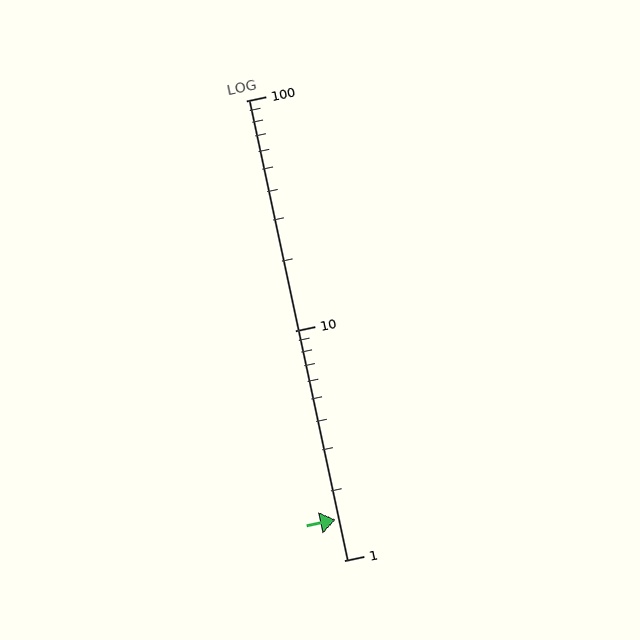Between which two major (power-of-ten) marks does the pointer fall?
The pointer is between 1 and 10.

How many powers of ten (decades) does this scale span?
The scale spans 2 decades, from 1 to 100.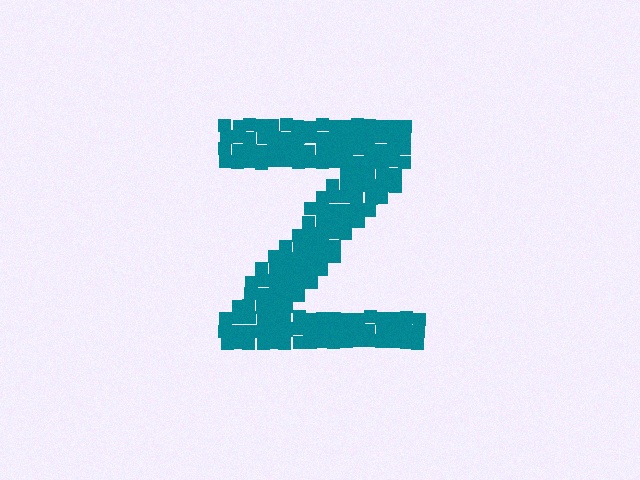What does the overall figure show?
The overall figure shows the letter Z.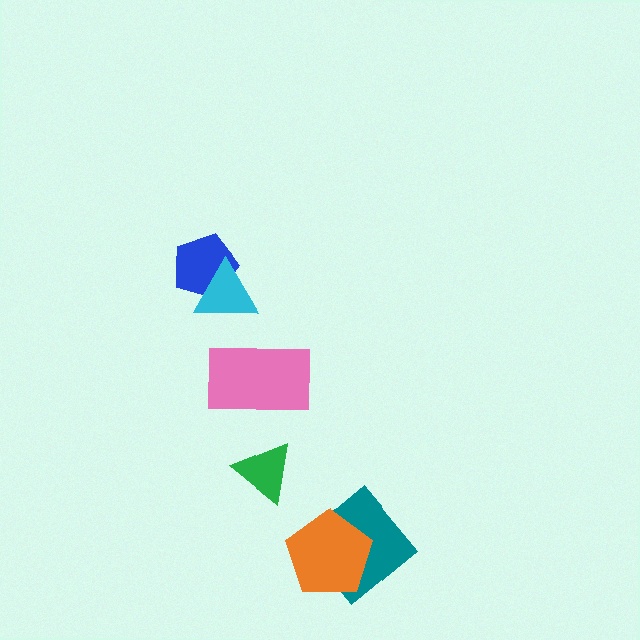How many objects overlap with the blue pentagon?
1 object overlaps with the blue pentagon.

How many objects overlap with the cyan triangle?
1 object overlaps with the cyan triangle.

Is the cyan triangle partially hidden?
No, no other shape covers it.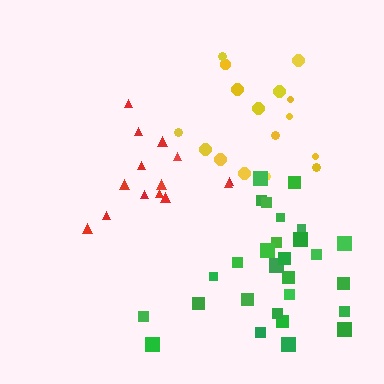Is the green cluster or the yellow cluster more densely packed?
Green.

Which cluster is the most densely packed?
Red.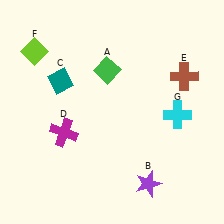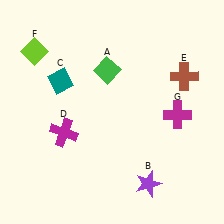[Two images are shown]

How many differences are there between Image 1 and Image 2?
There is 1 difference between the two images.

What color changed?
The cross (G) changed from cyan in Image 1 to magenta in Image 2.